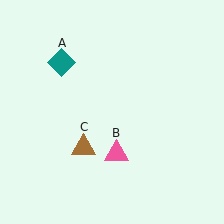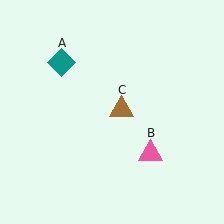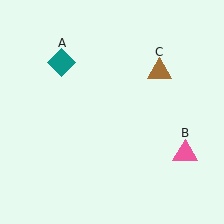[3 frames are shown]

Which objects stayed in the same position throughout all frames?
Teal diamond (object A) remained stationary.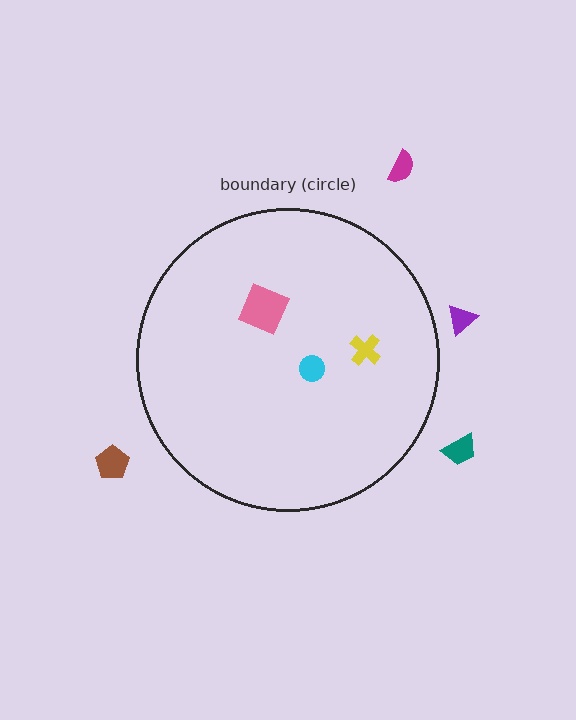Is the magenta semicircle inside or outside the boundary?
Outside.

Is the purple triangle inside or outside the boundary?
Outside.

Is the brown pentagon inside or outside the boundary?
Outside.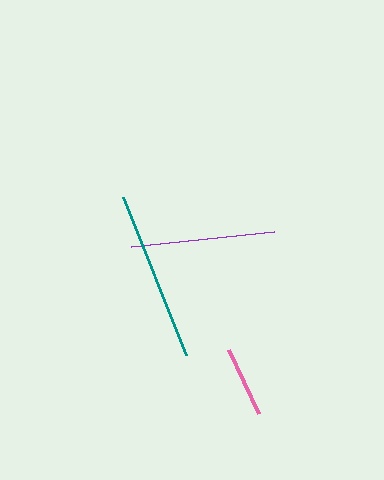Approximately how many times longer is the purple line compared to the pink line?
The purple line is approximately 2.0 times the length of the pink line.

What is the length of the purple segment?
The purple segment is approximately 143 pixels long.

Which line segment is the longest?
The teal line is the longest at approximately 171 pixels.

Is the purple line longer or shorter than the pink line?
The purple line is longer than the pink line.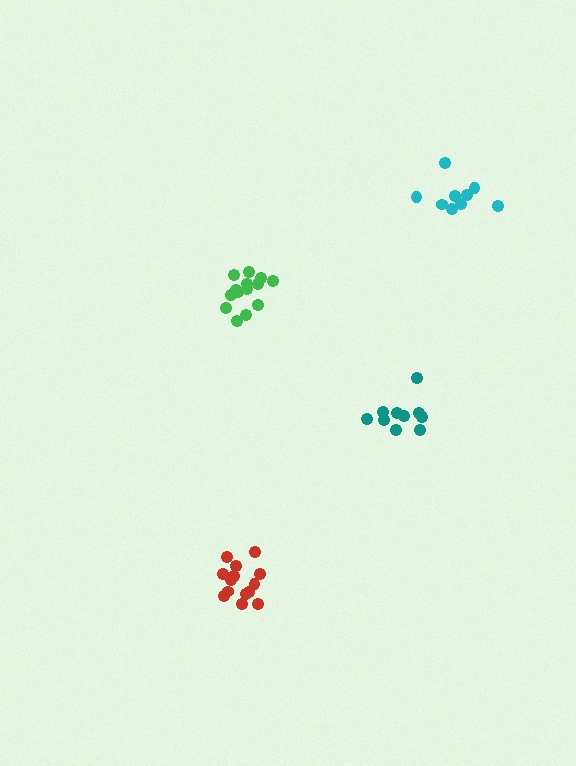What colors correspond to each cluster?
The clusters are colored: teal, red, green, cyan.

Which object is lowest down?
The red cluster is bottommost.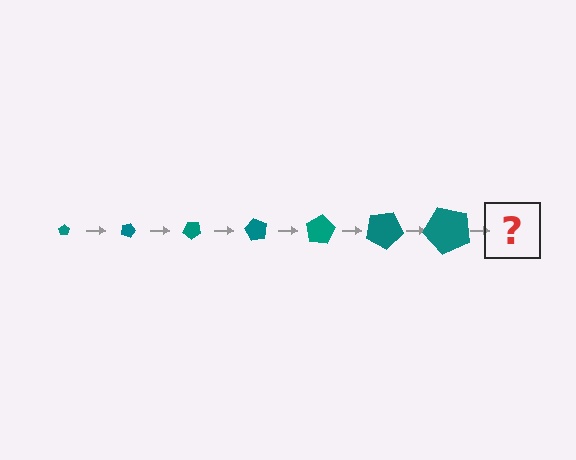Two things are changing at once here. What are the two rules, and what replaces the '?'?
The two rules are that the pentagon grows larger each step and it rotates 20 degrees each step. The '?' should be a pentagon, larger than the previous one and rotated 140 degrees from the start.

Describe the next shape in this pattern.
It should be a pentagon, larger than the previous one and rotated 140 degrees from the start.